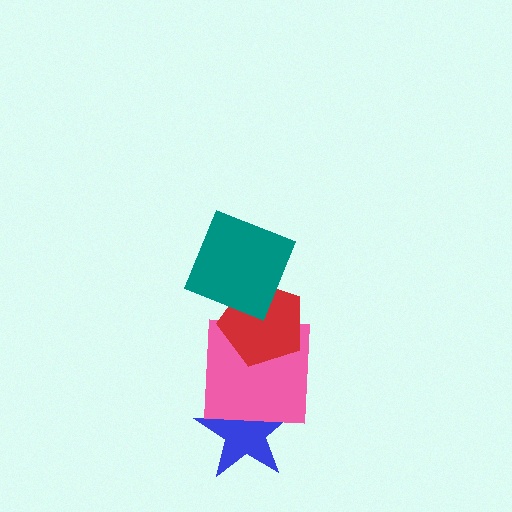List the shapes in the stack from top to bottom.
From top to bottom: the teal square, the red pentagon, the pink square, the blue star.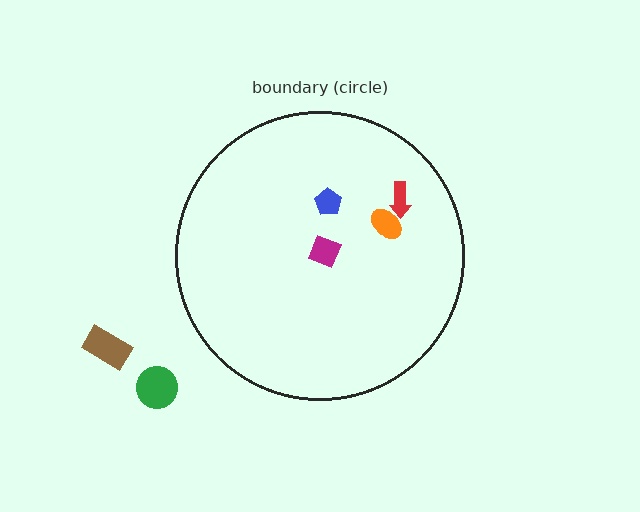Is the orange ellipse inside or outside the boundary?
Inside.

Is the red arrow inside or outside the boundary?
Inside.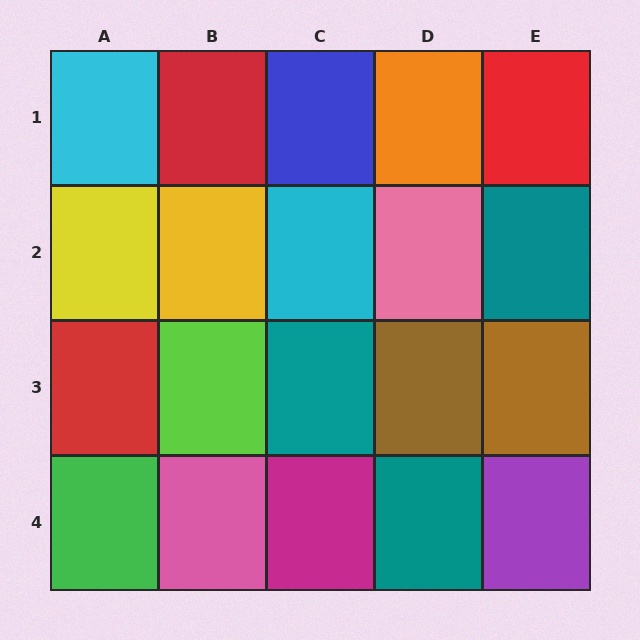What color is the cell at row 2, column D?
Pink.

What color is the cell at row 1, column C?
Blue.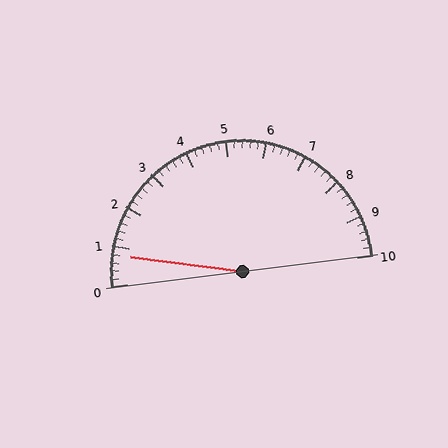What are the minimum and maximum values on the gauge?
The gauge ranges from 0 to 10.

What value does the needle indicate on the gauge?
The needle indicates approximately 0.8.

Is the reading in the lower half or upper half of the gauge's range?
The reading is in the lower half of the range (0 to 10).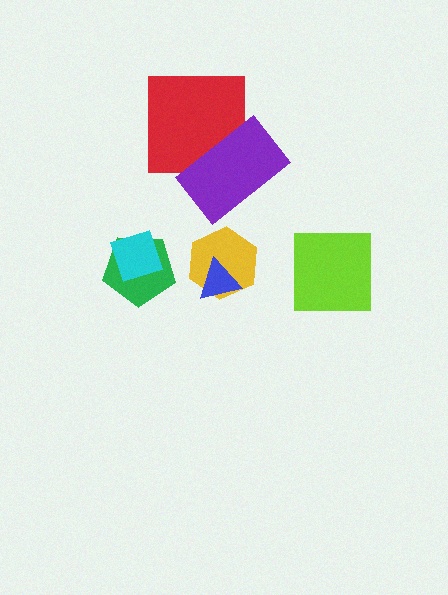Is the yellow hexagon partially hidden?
Yes, it is partially covered by another shape.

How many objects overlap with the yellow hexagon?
1 object overlaps with the yellow hexagon.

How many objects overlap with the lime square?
0 objects overlap with the lime square.